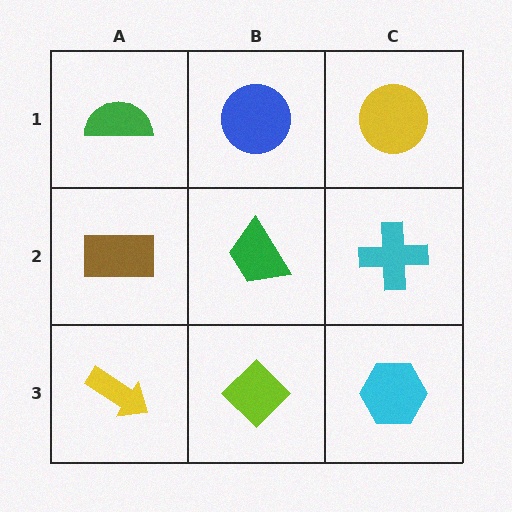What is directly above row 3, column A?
A brown rectangle.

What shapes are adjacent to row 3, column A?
A brown rectangle (row 2, column A), a lime diamond (row 3, column B).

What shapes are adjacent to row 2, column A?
A green semicircle (row 1, column A), a yellow arrow (row 3, column A), a green trapezoid (row 2, column B).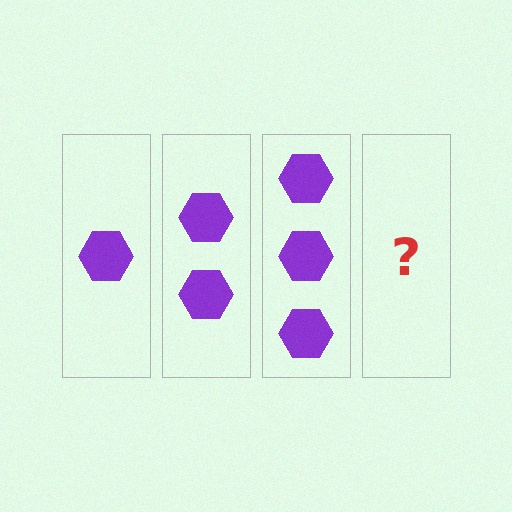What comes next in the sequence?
The next element should be 4 hexagons.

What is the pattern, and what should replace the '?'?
The pattern is that each step adds one more hexagon. The '?' should be 4 hexagons.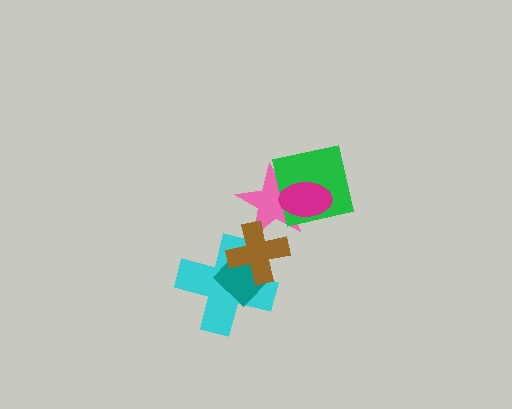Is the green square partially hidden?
Yes, it is partially covered by another shape.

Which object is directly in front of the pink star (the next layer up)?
The green square is directly in front of the pink star.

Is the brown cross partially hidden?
No, no other shape covers it.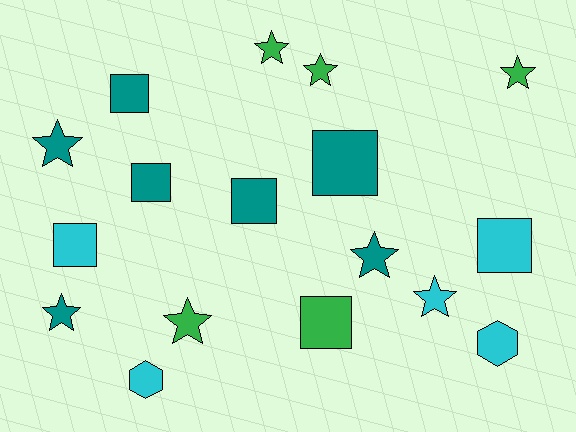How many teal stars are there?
There are 3 teal stars.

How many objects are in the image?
There are 17 objects.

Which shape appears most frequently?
Star, with 8 objects.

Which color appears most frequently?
Teal, with 7 objects.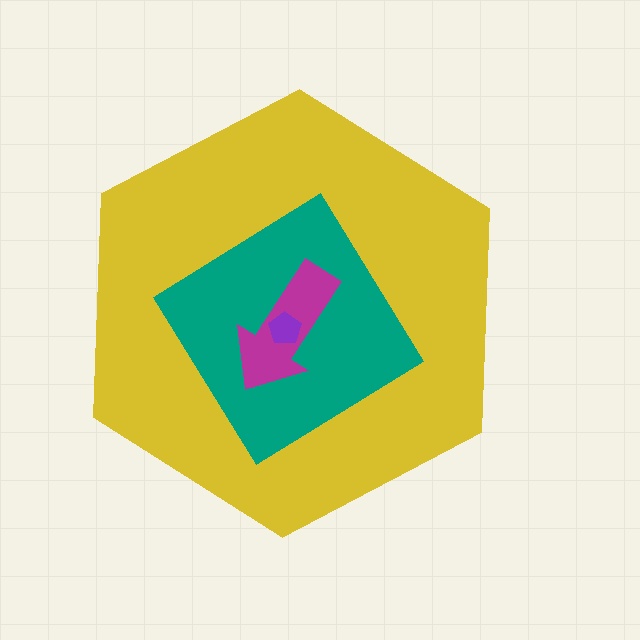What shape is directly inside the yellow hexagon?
The teal diamond.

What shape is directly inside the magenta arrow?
The purple pentagon.